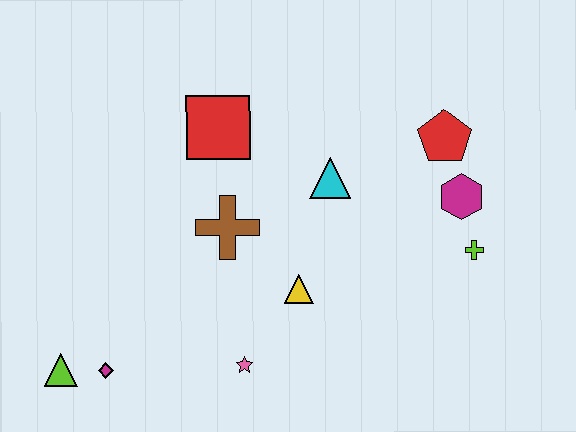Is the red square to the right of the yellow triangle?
No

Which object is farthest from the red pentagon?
The lime triangle is farthest from the red pentagon.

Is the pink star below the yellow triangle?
Yes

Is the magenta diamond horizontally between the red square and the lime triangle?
Yes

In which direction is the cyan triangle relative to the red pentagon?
The cyan triangle is to the left of the red pentagon.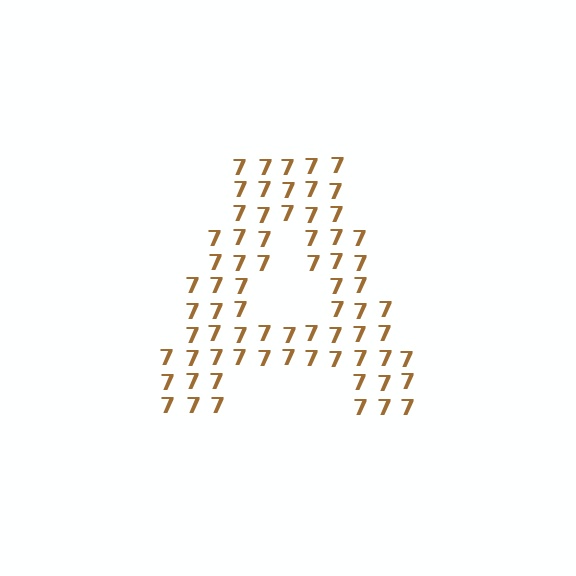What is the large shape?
The large shape is the letter A.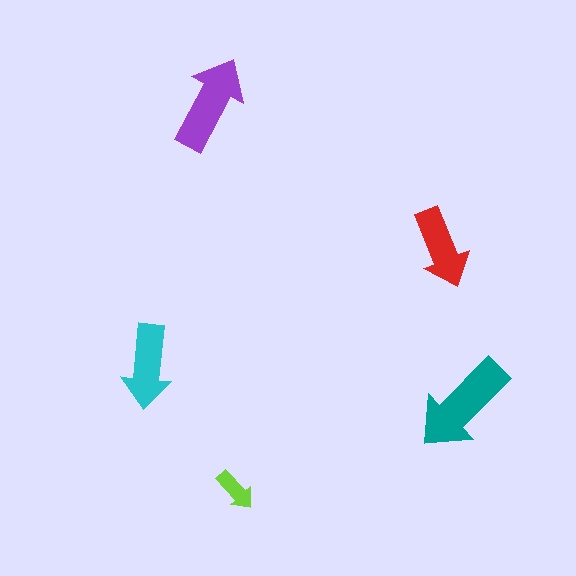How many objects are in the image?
There are 5 objects in the image.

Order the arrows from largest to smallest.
the teal one, the purple one, the cyan one, the red one, the lime one.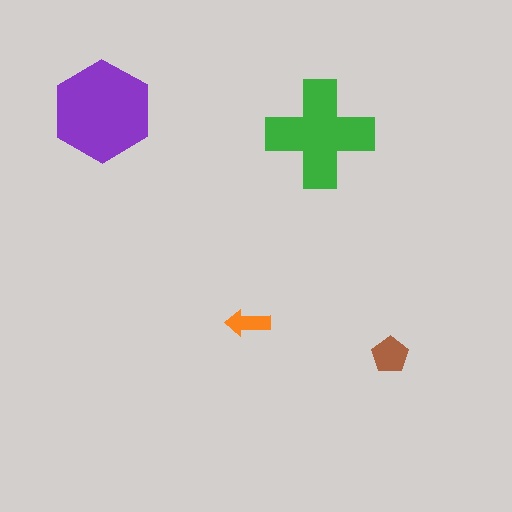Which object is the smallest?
The orange arrow.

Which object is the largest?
The purple hexagon.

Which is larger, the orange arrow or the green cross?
The green cross.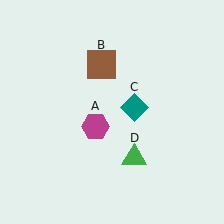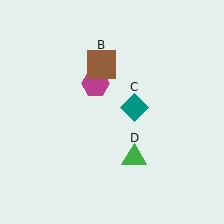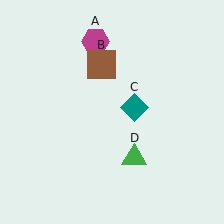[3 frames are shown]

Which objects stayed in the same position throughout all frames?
Brown square (object B) and teal diamond (object C) and green triangle (object D) remained stationary.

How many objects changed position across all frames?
1 object changed position: magenta hexagon (object A).